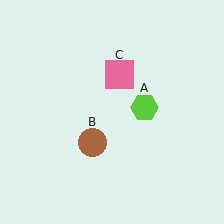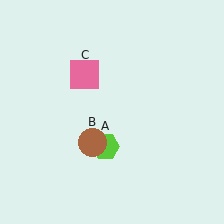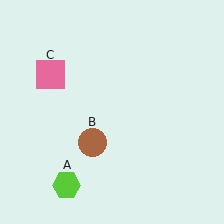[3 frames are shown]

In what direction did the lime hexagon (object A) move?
The lime hexagon (object A) moved down and to the left.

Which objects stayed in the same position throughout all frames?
Brown circle (object B) remained stationary.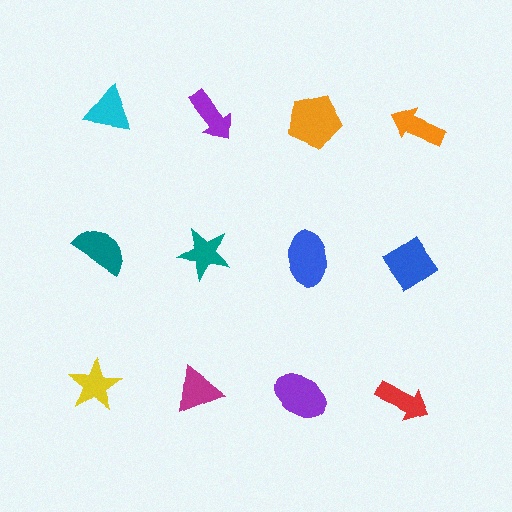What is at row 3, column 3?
A purple ellipse.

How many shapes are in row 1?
4 shapes.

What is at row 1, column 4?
An orange arrow.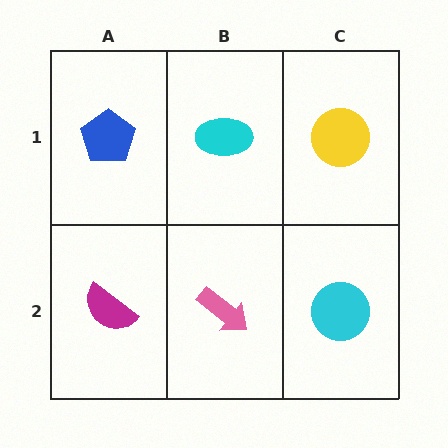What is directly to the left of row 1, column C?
A cyan ellipse.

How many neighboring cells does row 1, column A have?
2.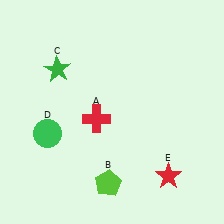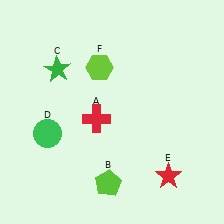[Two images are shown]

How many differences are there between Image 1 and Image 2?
There is 1 difference between the two images.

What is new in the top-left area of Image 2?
A lime hexagon (F) was added in the top-left area of Image 2.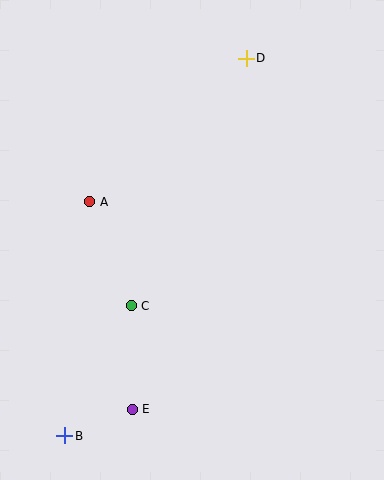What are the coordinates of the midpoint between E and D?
The midpoint between E and D is at (189, 234).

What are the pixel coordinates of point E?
Point E is at (132, 409).